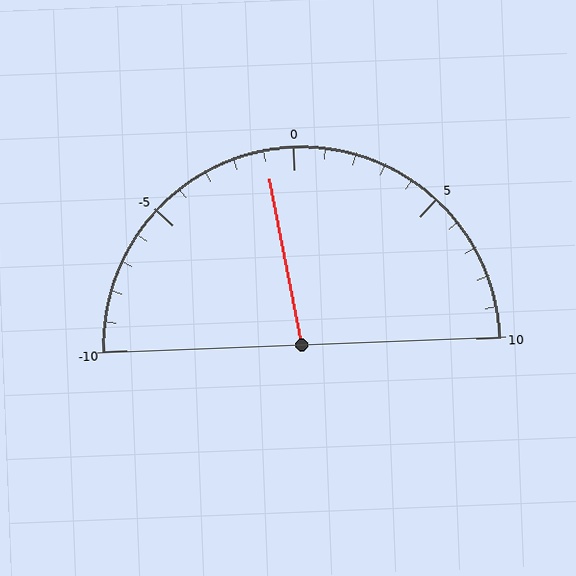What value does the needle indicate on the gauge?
The needle indicates approximately -1.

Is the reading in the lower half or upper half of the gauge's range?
The reading is in the lower half of the range (-10 to 10).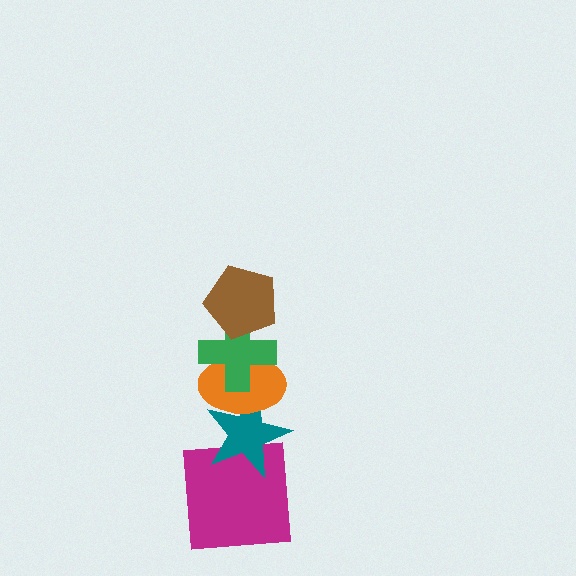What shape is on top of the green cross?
The brown pentagon is on top of the green cross.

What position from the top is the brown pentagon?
The brown pentagon is 1st from the top.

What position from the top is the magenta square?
The magenta square is 5th from the top.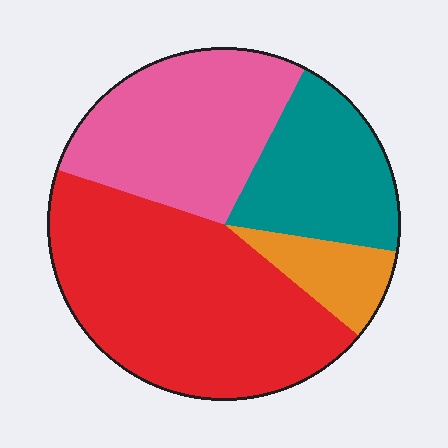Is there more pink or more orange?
Pink.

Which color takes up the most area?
Red, at roughly 45%.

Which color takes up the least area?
Orange, at roughly 10%.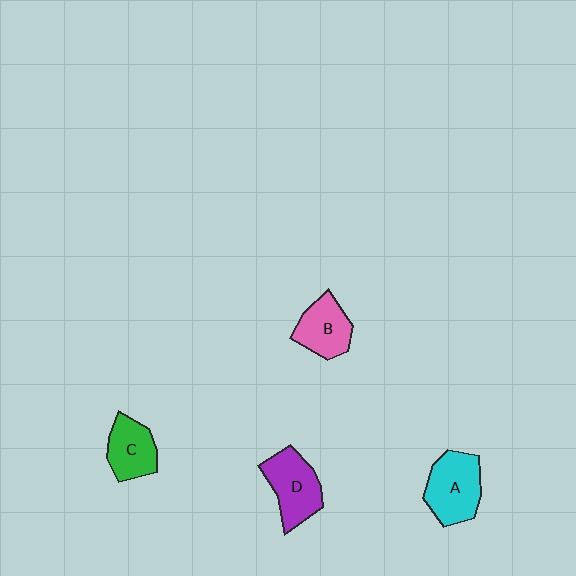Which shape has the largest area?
Shape A (cyan).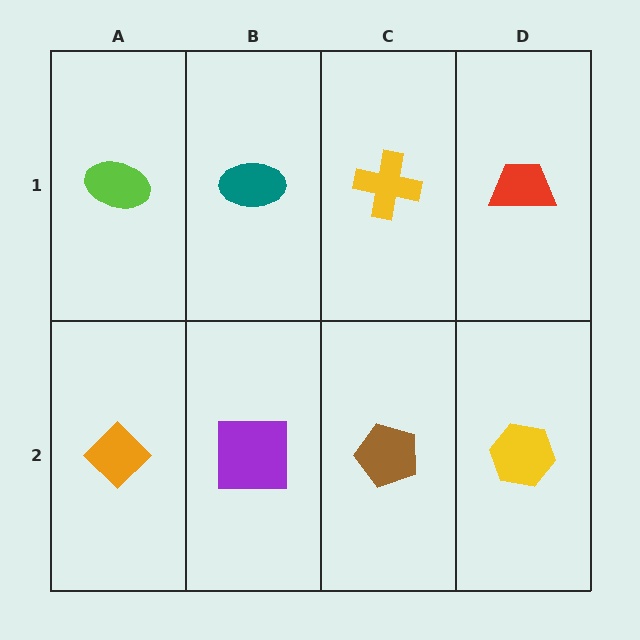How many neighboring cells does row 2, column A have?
2.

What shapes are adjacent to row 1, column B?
A purple square (row 2, column B), a lime ellipse (row 1, column A), a yellow cross (row 1, column C).